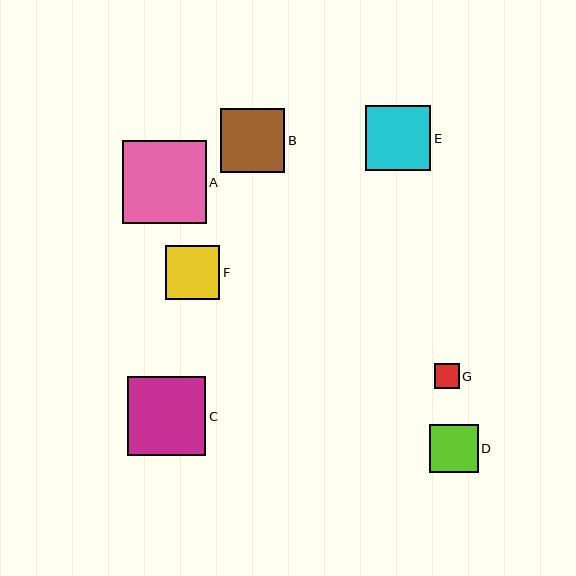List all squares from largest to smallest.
From largest to smallest: A, C, E, B, F, D, G.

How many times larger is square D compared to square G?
Square D is approximately 1.9 times the size of square G.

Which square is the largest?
Square A is the largest with a size of approximately 84 pixels.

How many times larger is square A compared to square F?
Square A is approximately 1.6 times the size of square F.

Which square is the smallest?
Square G is the smallest with a size of approximately 25 pixels.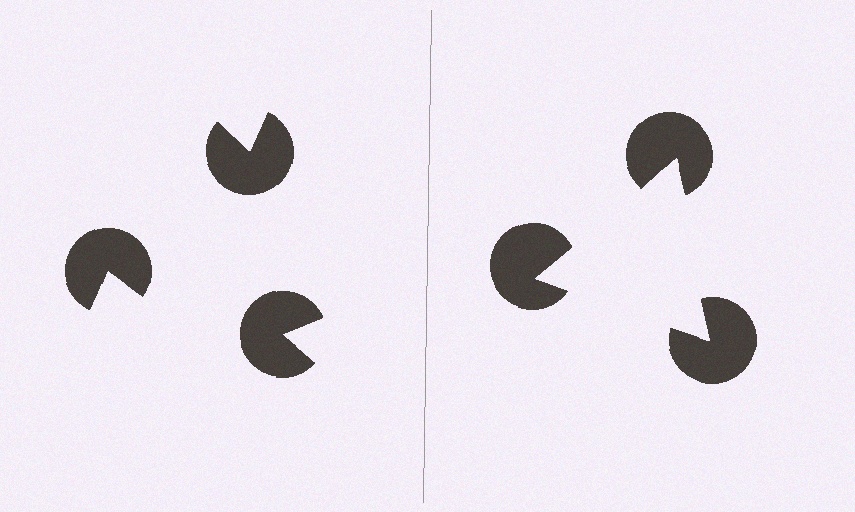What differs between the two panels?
The pac-man discs are positioned identically on both sides; only the wedge orientations differ. On the right they align to a triangle; on the left they are misaligned.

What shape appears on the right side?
An illusory triangle.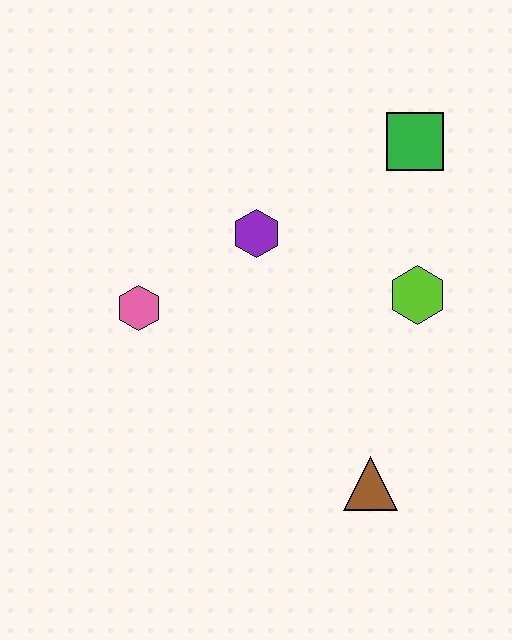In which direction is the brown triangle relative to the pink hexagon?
The brown triangle is to the right of the pink hexagon.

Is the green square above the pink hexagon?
Yes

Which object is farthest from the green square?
The brown triangle is farthest from the green square.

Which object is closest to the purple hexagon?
The pink hexagon is closest to the purple hexagon.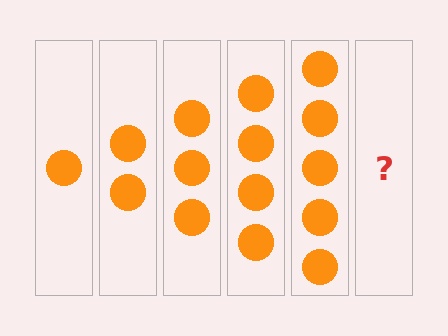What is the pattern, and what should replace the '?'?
The pattern is that each step adds one more circle. The '?' should be 6 circles.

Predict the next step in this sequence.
The next step is 6 circles.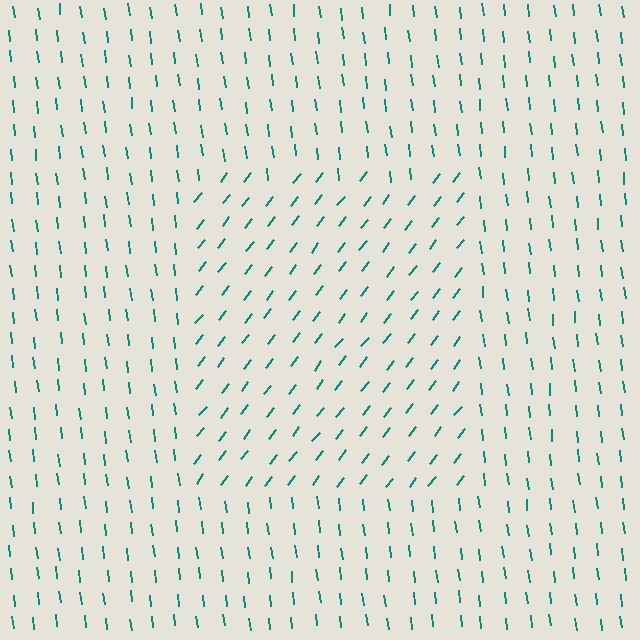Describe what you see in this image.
The image is filled with small teal line segments. A rectangle region in the image has lines oriented differently from the surrounding lines, creating a visible texture boundary.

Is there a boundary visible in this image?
Yes, there is a texture boundary formed by a change in line orientation.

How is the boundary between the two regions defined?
The boundary is defined purely by a change in line orientation (approximately 45 degrees difference). All lines are the same color and thickness.